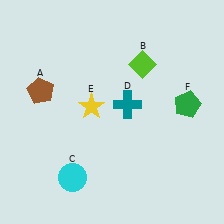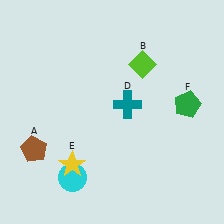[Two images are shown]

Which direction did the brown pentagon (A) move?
The brown pentagon (A) moved down.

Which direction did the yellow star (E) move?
The yellow star (E) moved down.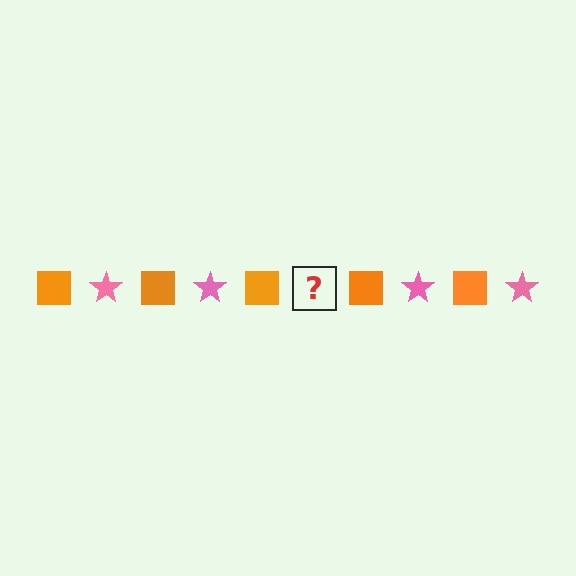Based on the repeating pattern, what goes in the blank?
The blank should be a pink star.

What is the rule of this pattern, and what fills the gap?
The rule is that the pattern alternates between orange square and pink star. The gap should be filled with a pink star.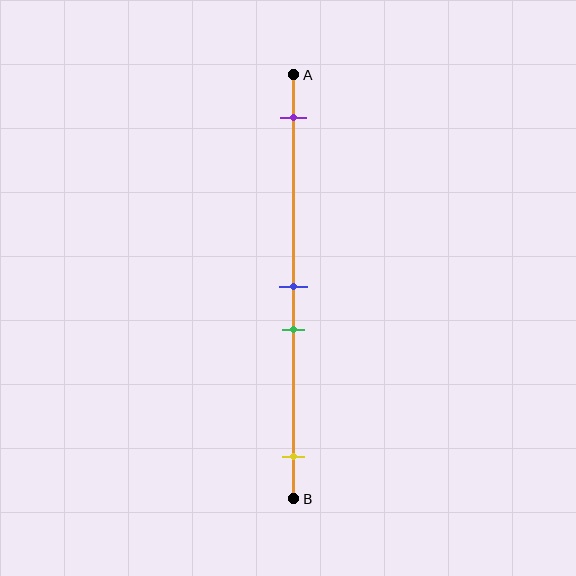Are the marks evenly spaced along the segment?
No, the marks are not evenly spaced.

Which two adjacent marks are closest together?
The blue and green marks are the closest adjacent pair.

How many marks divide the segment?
There are 4 marks dividing the segment.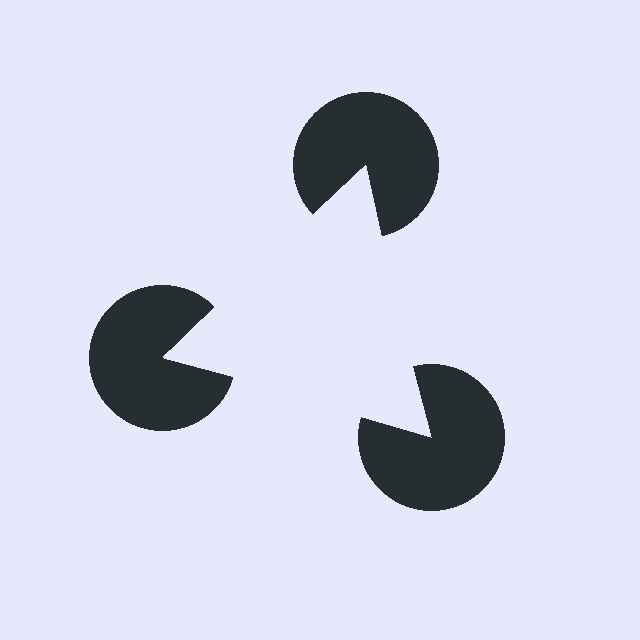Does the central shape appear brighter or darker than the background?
It typically appears slightly brighter than the background, even though no actual brightness change is drawn.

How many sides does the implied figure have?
3 sides.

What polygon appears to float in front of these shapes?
An illusory triangle — its edges are inferred from the aligned wedge cuts in the pac-man discs, not physically drawn.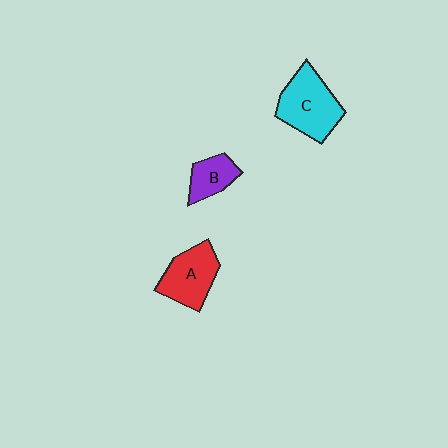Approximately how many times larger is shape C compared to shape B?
Approximately 1.9 times.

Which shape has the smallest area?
Shape B (purple).